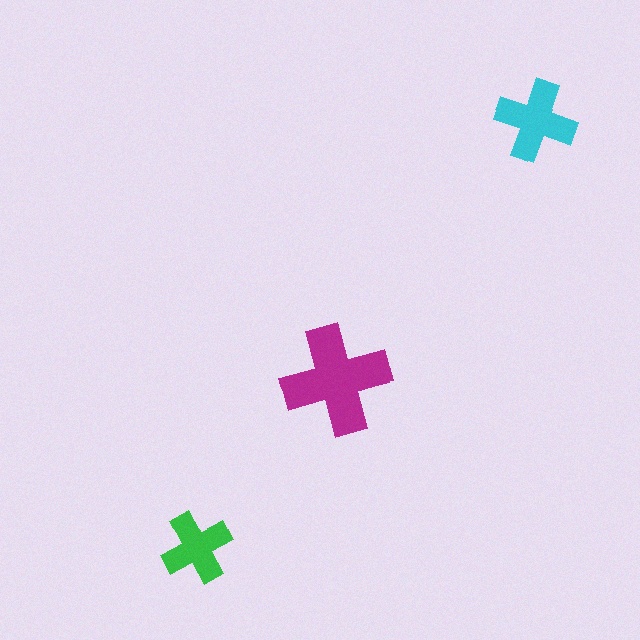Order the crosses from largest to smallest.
the magenta one, the cyan one, the green one.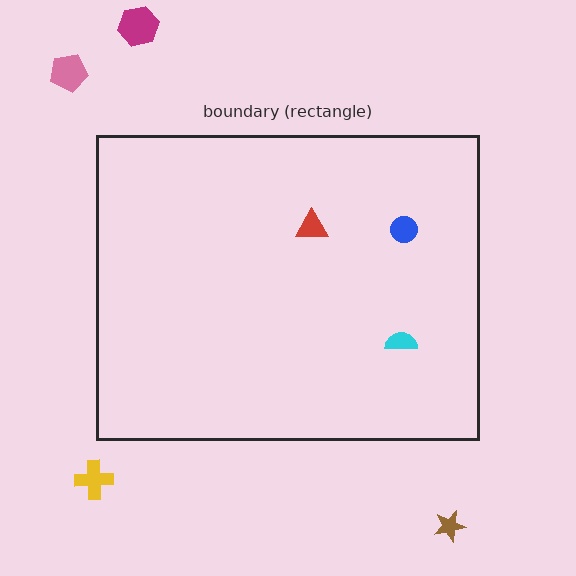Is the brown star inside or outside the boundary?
Outside.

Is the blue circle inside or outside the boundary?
Inside.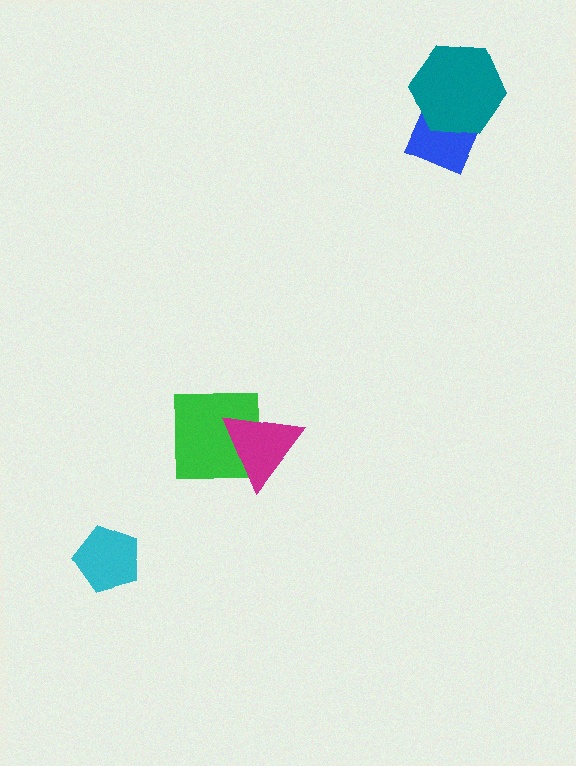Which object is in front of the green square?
The magenta triangle is in front of the green square.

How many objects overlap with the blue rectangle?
1 object overlaps with the blue rectangle.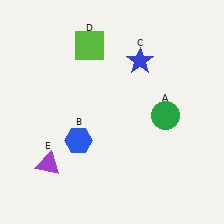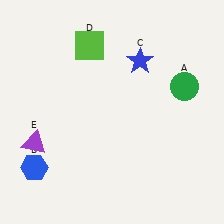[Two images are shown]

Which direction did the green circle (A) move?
The green circle (A) moved up.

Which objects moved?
The objects that moved are: the green circle (A), the blue hexagon (B), the purple triangle (E).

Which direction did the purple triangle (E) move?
The purple triangle (E) moved up.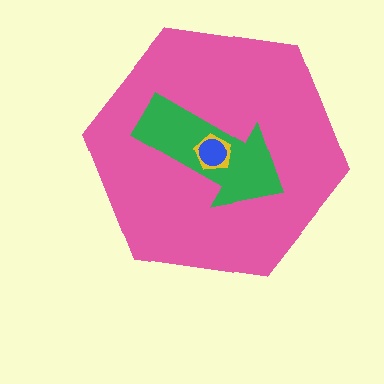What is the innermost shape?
The blue circle.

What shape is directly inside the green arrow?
The yellow pentagon.